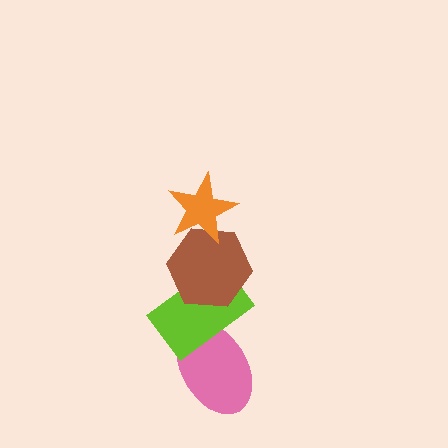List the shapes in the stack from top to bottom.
From top to bottom: the orange star, the brown hexagon, the lime rectangle, the pink ellipse.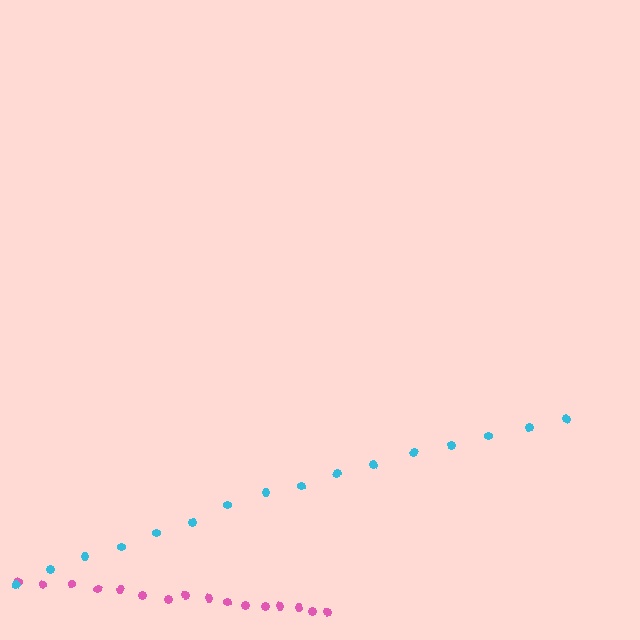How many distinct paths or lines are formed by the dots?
There are 2 distinct paths.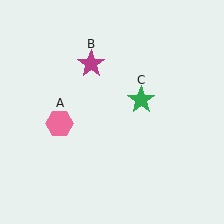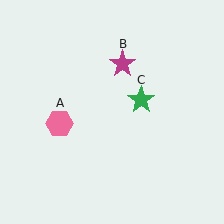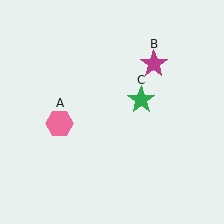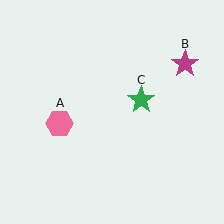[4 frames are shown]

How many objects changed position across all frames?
1 object changed position: magenta star (object B).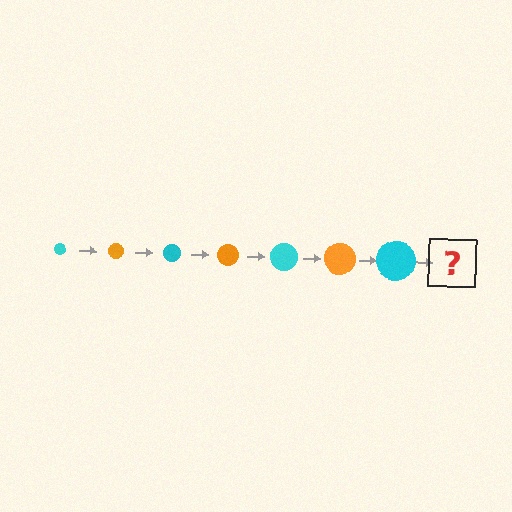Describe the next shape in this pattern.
It should be an orange circle, larger than the previous one.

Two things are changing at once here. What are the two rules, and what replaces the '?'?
The two rules are that the circle grows larger each step and the color cycles through cyan and orange. The '?' should be an orange circle, larger than the previous one.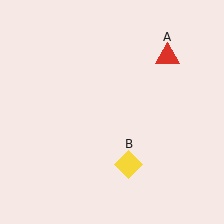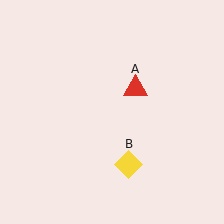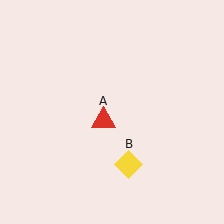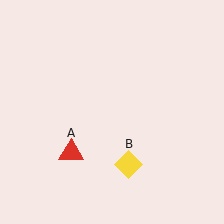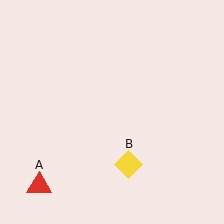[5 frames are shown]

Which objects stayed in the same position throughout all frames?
Yellow diamond (object B) remained stationary.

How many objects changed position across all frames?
1 object changed position: red triangle (object A).